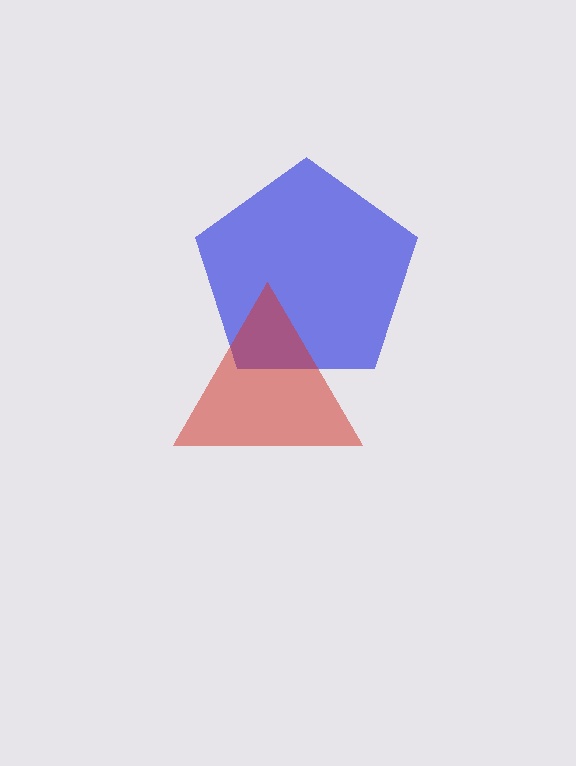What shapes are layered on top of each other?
The layered shapes are: a blue pentagon, a red triangle.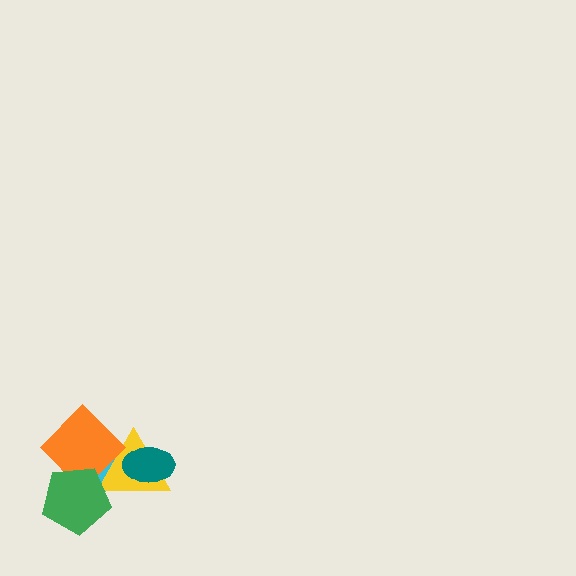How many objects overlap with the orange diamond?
3 objects overlap with the orange diamond.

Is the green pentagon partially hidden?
No, no other shape covers it.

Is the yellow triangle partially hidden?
Yes, it is partially covered by another shape.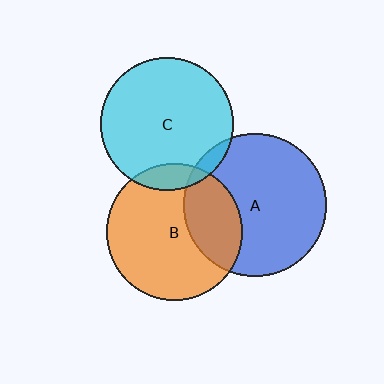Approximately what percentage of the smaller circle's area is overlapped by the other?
Approximately 10%.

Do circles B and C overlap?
Yes.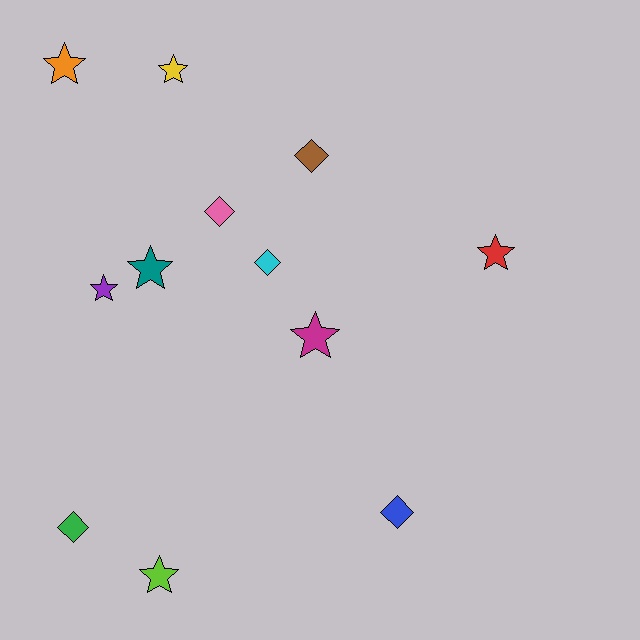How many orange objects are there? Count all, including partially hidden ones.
There is 1 orange object.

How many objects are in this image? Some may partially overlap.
There are 12 objects.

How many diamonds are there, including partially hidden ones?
There are 5 diamonds.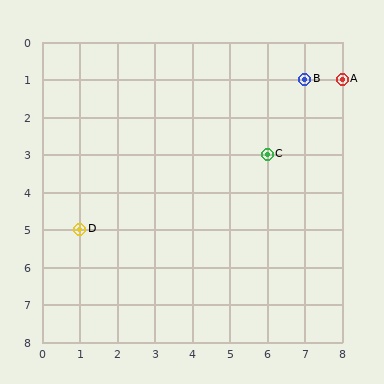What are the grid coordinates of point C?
Point C is at grid coordinates (6, 3).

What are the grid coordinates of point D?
Point D is at grid coordinates (1, 5).